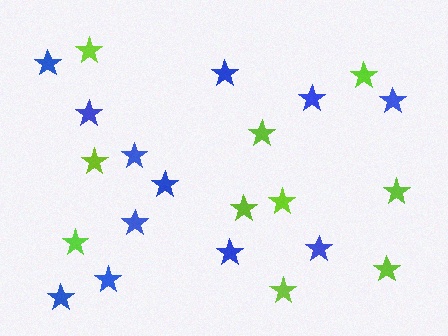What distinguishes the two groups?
There are 2 groups: one group of lime stars (10) and one group of blue stars (12).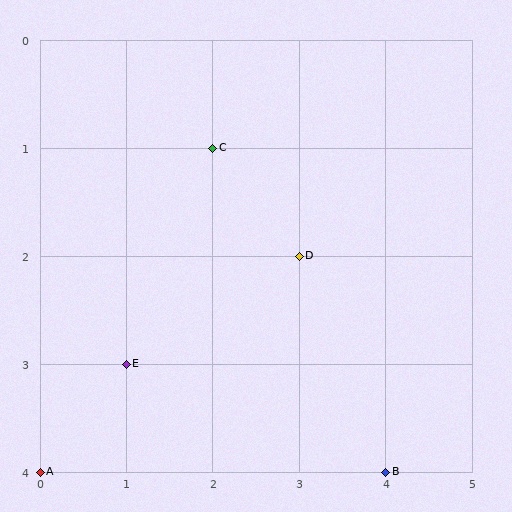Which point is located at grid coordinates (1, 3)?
Point E is at (1, 3).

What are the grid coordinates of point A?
Point A is at grid coordinates (0, 4).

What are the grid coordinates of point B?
Point B is at grid coordinates (4, 4).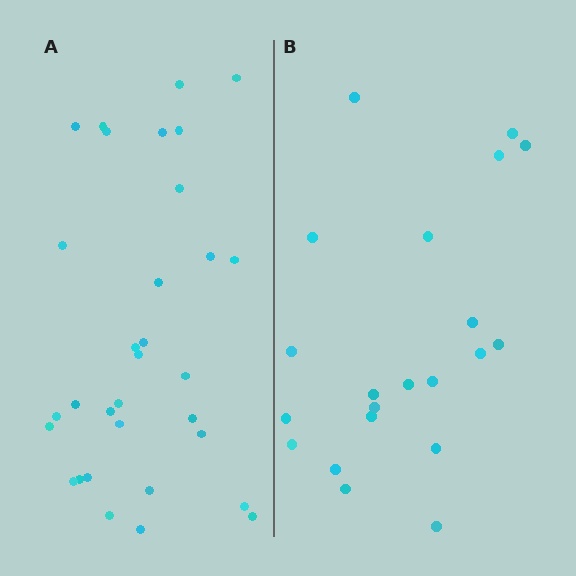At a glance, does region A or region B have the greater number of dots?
Region A (the left region) has more dots.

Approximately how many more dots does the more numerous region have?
Region A has roughly 12 or so more dots than region B.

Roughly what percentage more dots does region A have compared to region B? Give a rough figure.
About 50% more.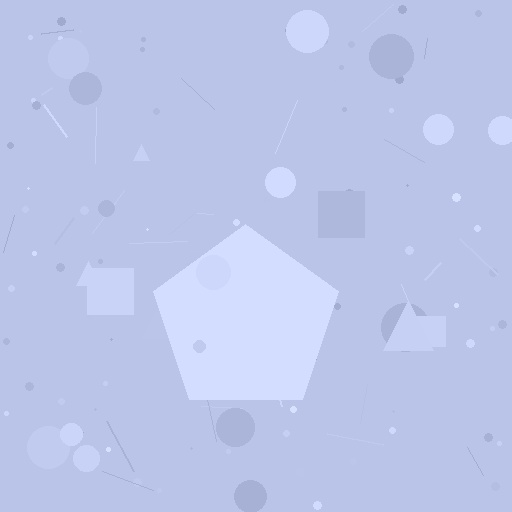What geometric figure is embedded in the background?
A pentagon is embedded in the background.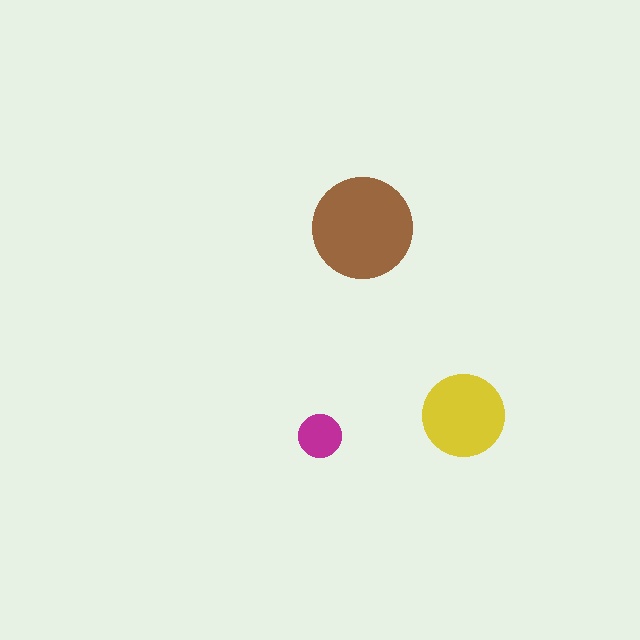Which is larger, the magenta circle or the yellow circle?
The yellow one.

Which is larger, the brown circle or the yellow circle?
The brown one.